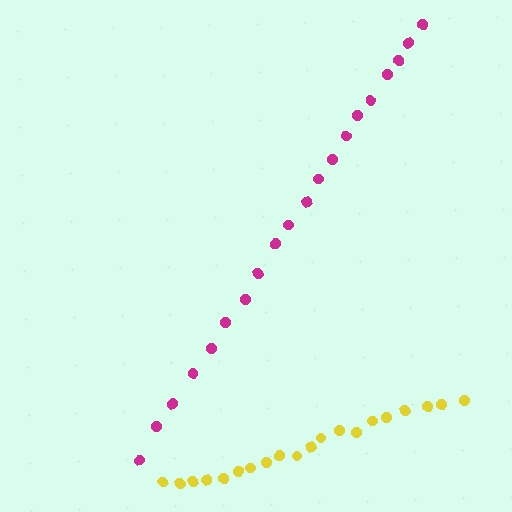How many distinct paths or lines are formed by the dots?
There are 2 distinct paths.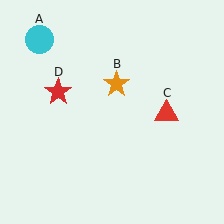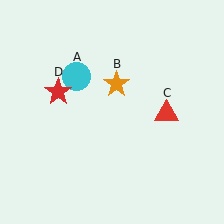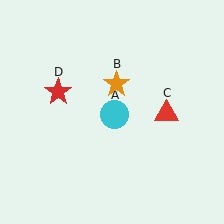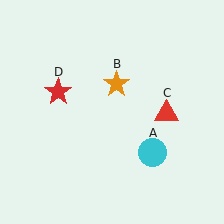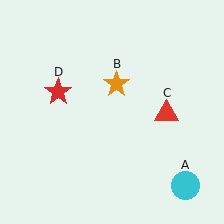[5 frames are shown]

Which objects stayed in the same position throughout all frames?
Orange star (object B) and red triangle (object C) and red star (object D) remained stationary.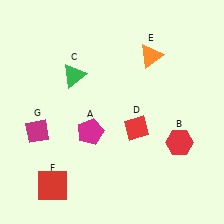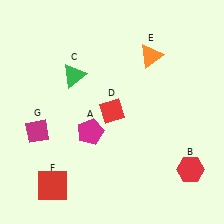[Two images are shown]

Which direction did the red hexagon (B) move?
The red hexagon (B) moved down.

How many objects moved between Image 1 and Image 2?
2 objects moved between the two images.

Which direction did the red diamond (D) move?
The red diamond (D) moved left.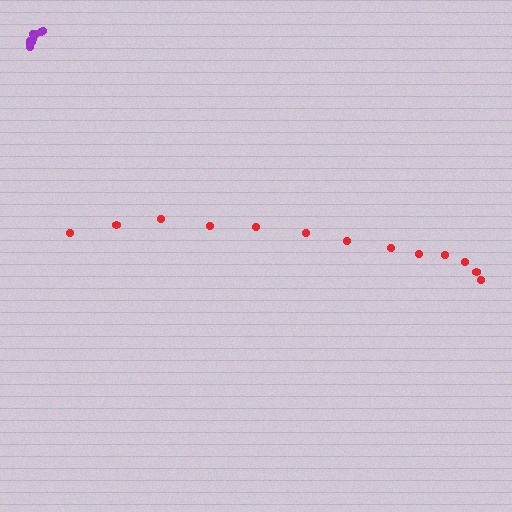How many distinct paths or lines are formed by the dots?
There are 2 distinct paths.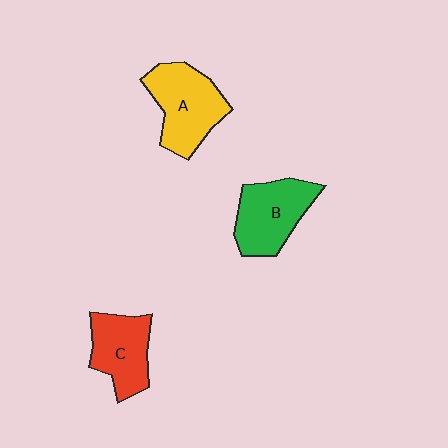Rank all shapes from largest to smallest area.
From largest to smallest: A (yellow), B (green), C (red).